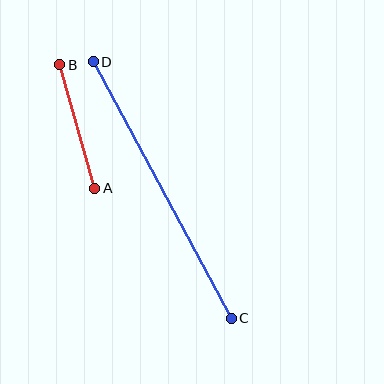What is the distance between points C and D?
The distance is approximately 291 pixels.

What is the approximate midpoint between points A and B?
The midpoint is at approximately (77, 126) pixels.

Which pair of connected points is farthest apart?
Points C and D are farthest apart.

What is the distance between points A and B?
The distance is approximately 128 pixels.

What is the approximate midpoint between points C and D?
The midpoint is at approximately (162, 190) pixels.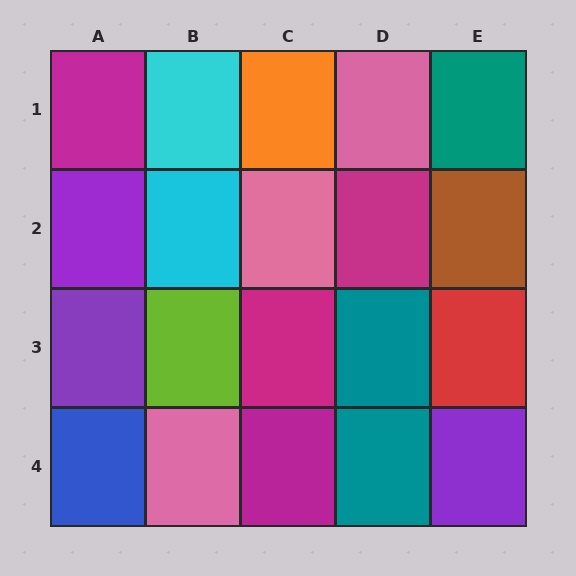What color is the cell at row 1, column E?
Teal.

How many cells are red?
1 cell is red.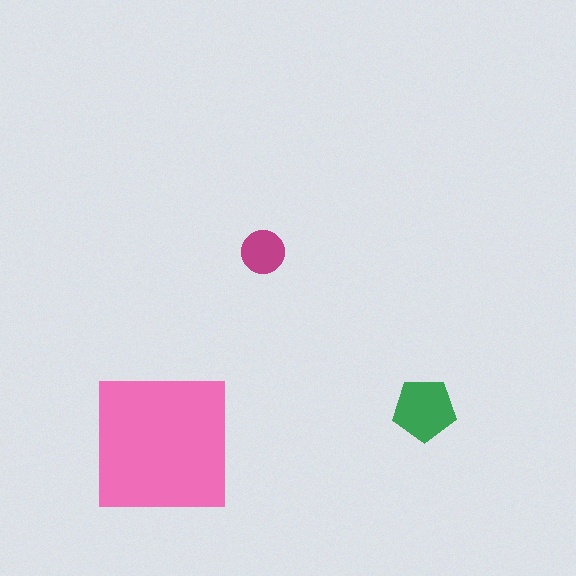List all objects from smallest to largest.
The magenta circle, the green pentagon, the pink square.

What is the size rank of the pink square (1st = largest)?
1st.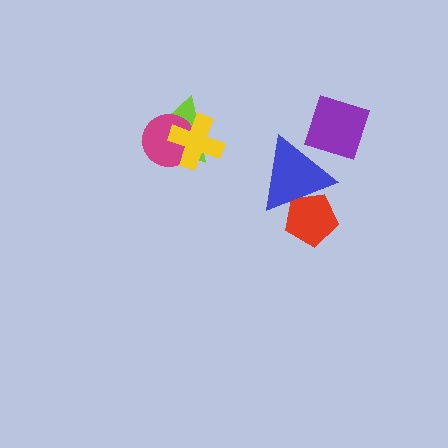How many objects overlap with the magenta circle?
2 objects overlap with the magenta circle.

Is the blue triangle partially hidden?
Yes, it is partially covered by another shape.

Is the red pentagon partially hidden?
Yes, it is partially covered by another shape.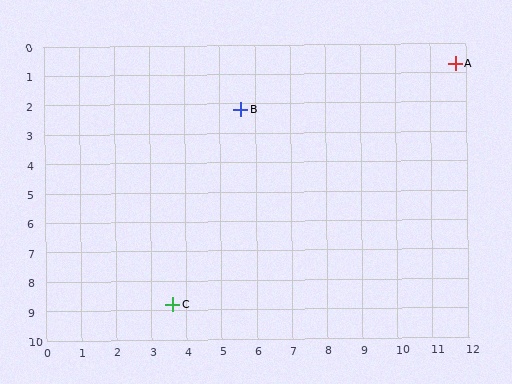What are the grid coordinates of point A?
Point A is at approximately (11.7, 0.7).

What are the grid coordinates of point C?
Point C is at approximately (3.6, 8.8).